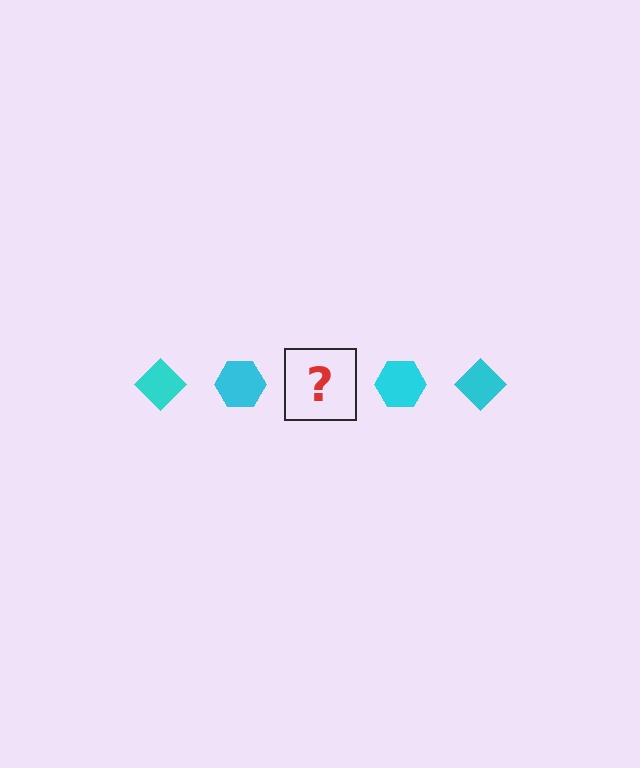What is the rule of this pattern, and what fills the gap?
The rule is that the pattern cycles through diamond, hexagon shapes in cyan. The gap should be filled with a cyan diamond.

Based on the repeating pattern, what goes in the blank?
The blank should be a cyan diamond.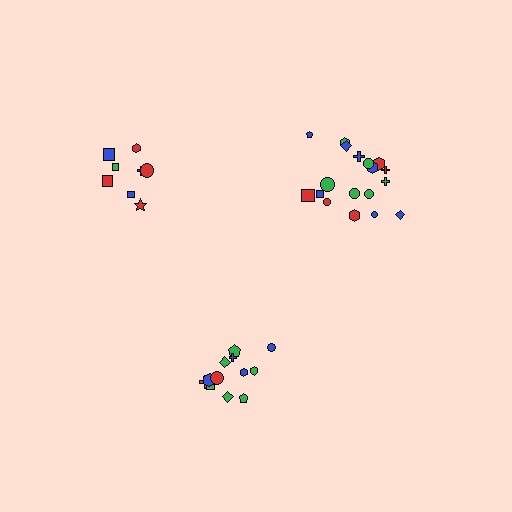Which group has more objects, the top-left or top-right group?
The top-right group.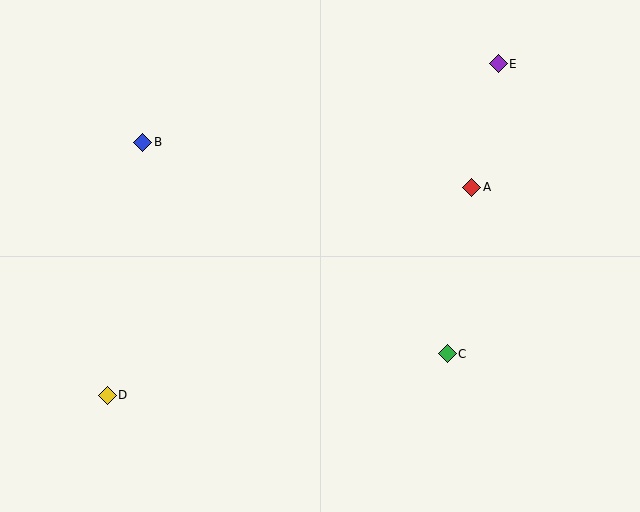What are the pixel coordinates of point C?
Point C is at (447, 354).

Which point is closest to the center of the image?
Point C at (447, 354) is closest to the center.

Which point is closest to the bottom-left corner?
Point D is closest to the bottom-left corner.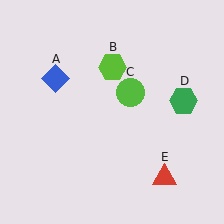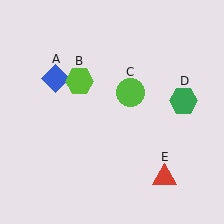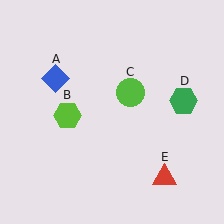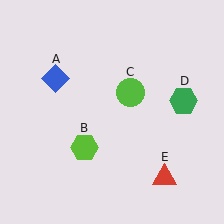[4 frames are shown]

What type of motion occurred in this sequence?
The lime hexagon (object B) rotated counterclockwise around the center of the scene.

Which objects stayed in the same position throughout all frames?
Blue diamond (object A) and lime circle (object C) and green hexagon (object D) and red triangle (object E) remained stationary.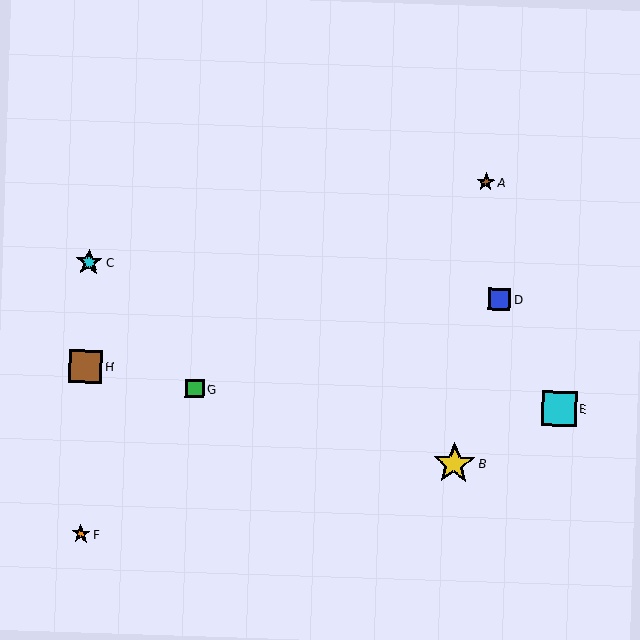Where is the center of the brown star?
The center of the brown star is at (486, 182).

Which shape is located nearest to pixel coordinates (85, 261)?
The cyan star (labeled C) at (89, 262) is nearest to that location.